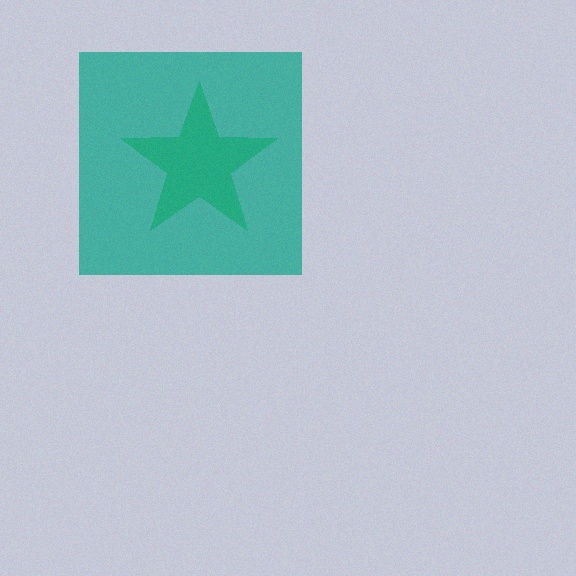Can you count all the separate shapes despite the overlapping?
Yes, there are 2 separate shapes.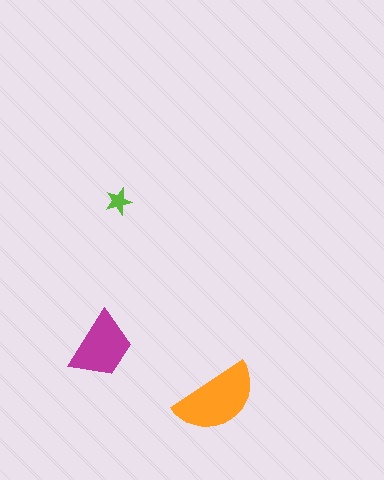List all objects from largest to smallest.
The orange semicircle, the magenta trapezoid, the lime star.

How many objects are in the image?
There are 3 objects in the image.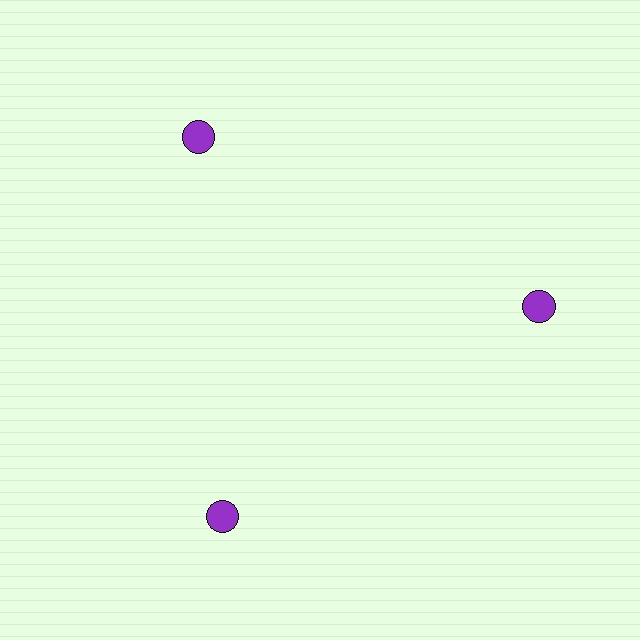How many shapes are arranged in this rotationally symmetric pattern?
There are 3 shapes, arranged in 3 groups of 1.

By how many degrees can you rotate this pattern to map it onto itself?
The pattern maps onto itself every 120 degrees of rotation.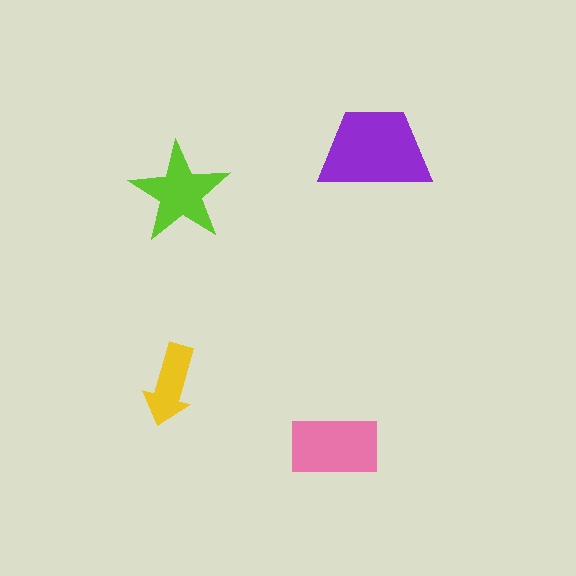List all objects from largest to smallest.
The purple trapezoid, the pink rectangle, the lime star, the yellow arrow.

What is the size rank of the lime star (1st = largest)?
3rd.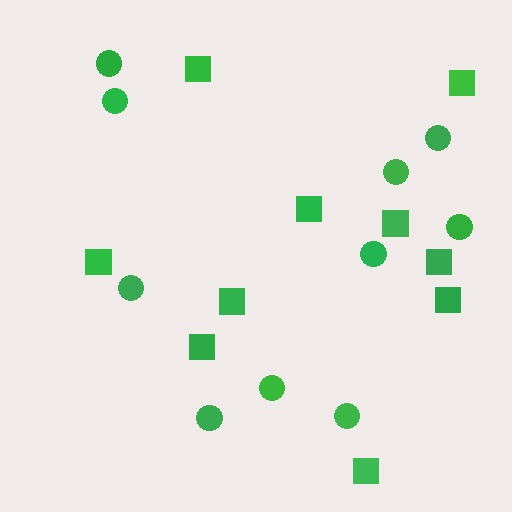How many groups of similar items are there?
There are 2 groups: one group of squares (10) and one group of circles (10).